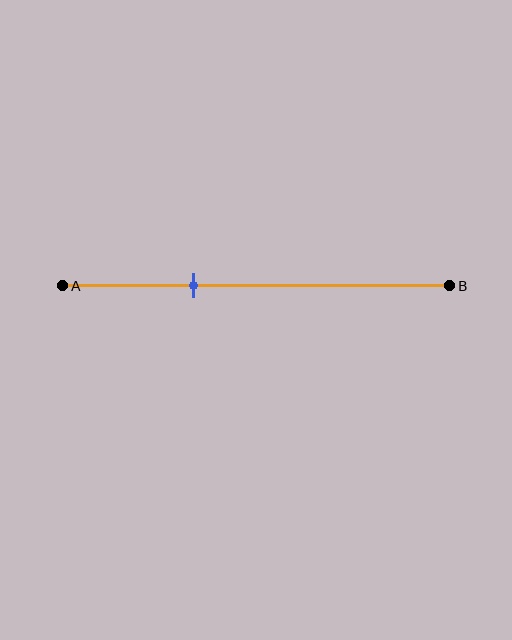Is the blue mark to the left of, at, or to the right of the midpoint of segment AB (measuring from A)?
The blue mark is to the left of the midpoint of segment AB.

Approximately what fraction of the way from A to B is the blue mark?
The blue mark is approximately 35% of the way from A to B.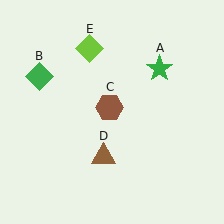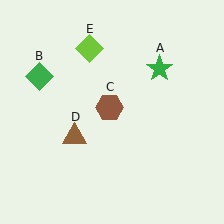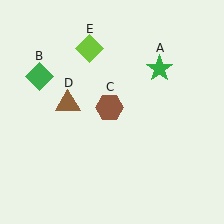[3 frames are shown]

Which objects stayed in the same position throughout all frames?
Green star (object A) and green diamond (object B) and brown hexagon (object C) and lime diamond (object E) remained stationary.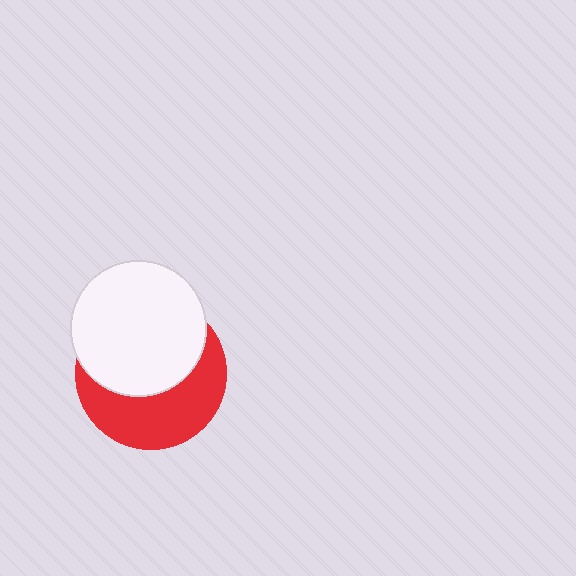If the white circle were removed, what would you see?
You would see the complete red circle.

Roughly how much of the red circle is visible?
About half of it is visible (roughly 46%).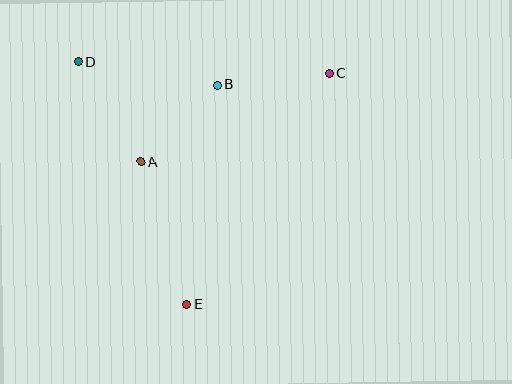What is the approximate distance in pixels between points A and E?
The distance between A and E is approximately 150 pixels.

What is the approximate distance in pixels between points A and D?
The distance between A and D is approximately 118 pixels.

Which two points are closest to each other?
Points A and B are closest to each other.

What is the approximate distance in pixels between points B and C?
The distance between B and C is approximately 112 pixels.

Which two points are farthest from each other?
Points C and E are farthest from each other.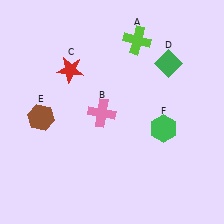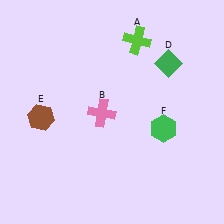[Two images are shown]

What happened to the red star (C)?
The red star (C) was removed in Image 2. It was in the top-left area of Image 1.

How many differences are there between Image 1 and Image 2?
There is 1 difference between the two images.